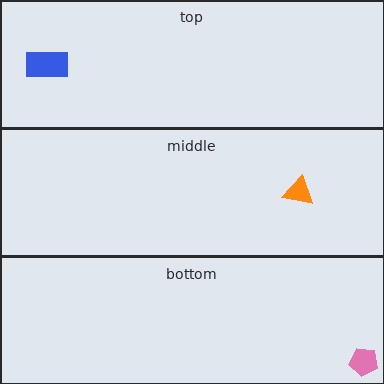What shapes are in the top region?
The blue rectangle.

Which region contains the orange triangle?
The middle region.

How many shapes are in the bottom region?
1.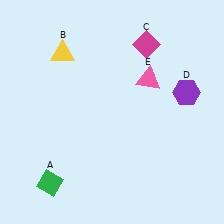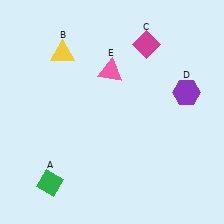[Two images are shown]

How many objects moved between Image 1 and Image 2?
1 object moved between the two images.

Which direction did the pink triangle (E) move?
The pink triangle (E) moved left.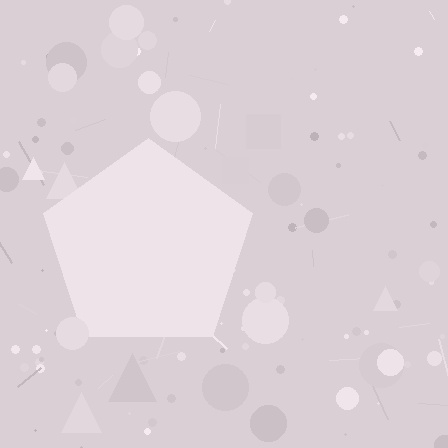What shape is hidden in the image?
A pentagon is hidden in the image.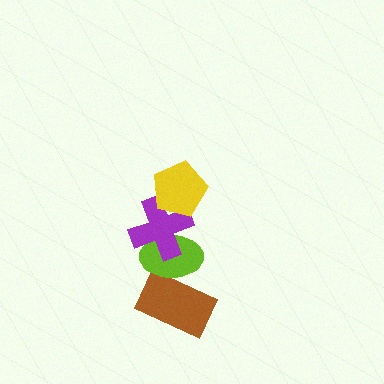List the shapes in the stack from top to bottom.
From top to bottom: the yellow pentagon, the purple cross, the lime ellipse, the brown rectangle.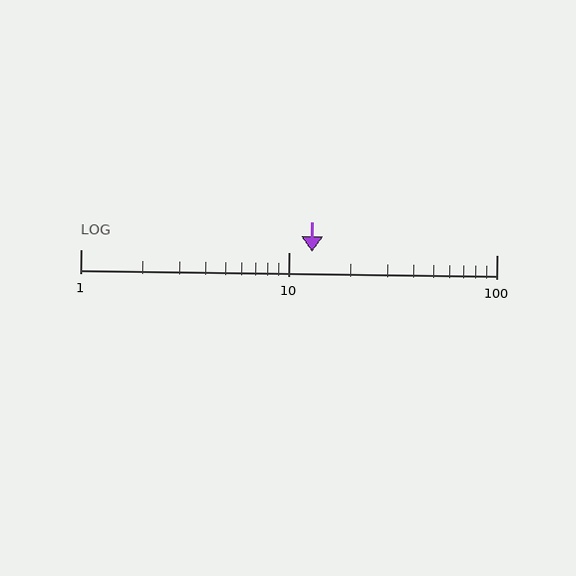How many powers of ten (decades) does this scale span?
The scale spans 2 decades, from 1 to 100.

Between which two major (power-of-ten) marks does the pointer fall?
The pointer is between 10 and 100.